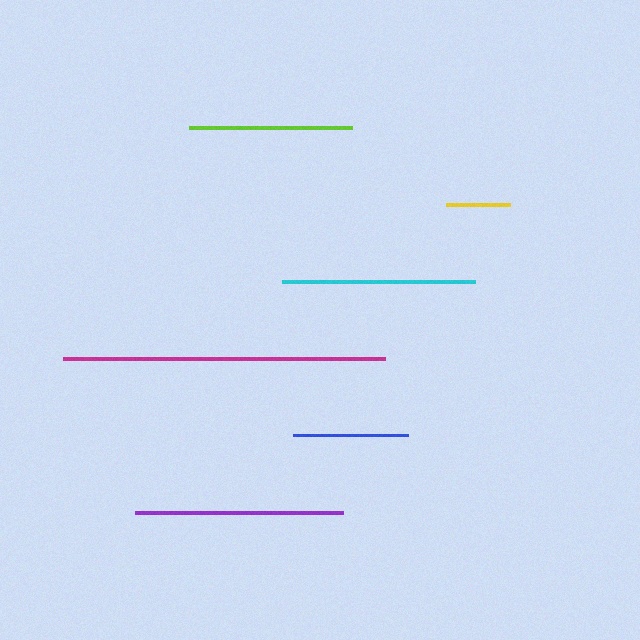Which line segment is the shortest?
The yellow line is the shortest at approximately 64 pixels.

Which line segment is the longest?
The magenta line is the longest at approximately 323 pixels.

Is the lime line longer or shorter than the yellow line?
The lime line is longer than the yellow line.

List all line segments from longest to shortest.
From longest to shortest: magenta, purple, cyan, lime, blue, yellow.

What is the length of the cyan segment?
The cyan segment is approximately 194 pixels long.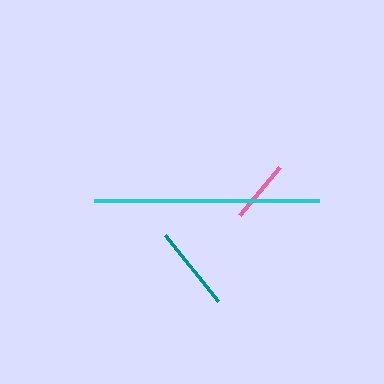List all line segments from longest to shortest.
From longest to shortest: cyan, teal, pink.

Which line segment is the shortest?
The pink line is the shortest at approximately 62 pixels.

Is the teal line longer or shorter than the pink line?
The teal line is longer than the pink line.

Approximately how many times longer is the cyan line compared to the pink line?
The cyan line is approximately 3.6 times the length of the pink line.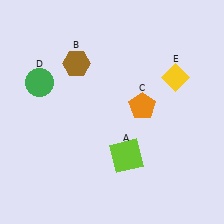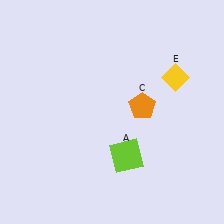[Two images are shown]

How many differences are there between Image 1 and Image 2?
There are 2 differences between the two images.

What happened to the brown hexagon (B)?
The brown hexagon (B) was removed in Image 2. It was in the top-left area of Image 1.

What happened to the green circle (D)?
The green circle (D) was removed in Image 2. It was in the top-left area of Image 1.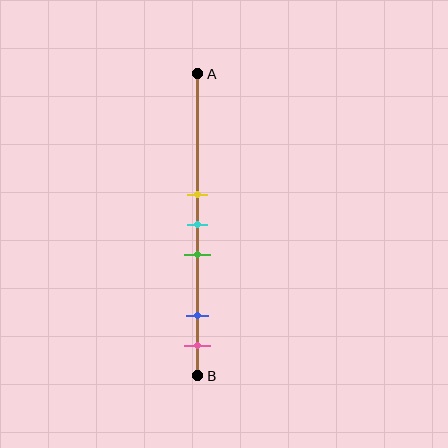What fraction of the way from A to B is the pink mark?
The pink mark is approximately 90% (0.9) of the way from A to B.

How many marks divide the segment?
There are 5 marks dividing the segment.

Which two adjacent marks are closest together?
The yellow and cyan marks are the closest adjacent pair.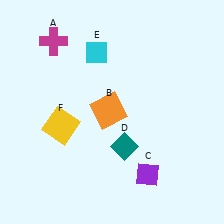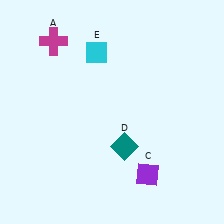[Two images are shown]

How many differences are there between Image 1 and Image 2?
There are 2 differences between the two images.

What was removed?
The yellow square (F), the orange square (B) were removed in Image 2.